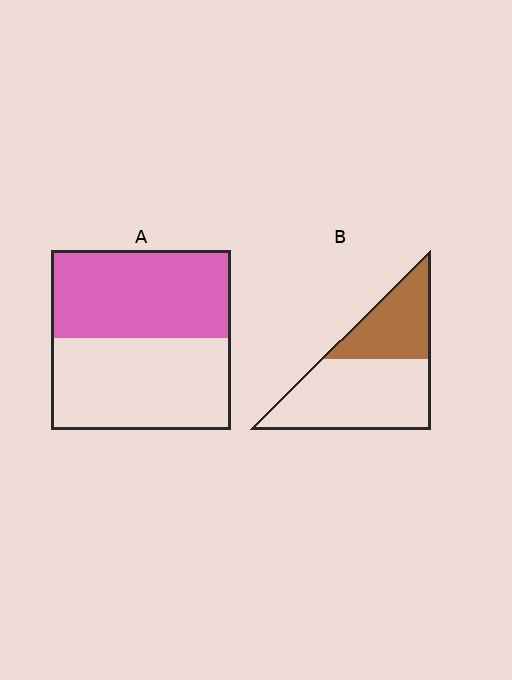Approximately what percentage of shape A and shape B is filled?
A is approximately 50% and B is approximately 35%.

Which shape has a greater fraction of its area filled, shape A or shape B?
Shape A.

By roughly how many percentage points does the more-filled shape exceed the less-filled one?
By roughly 10 percentage points (A over B).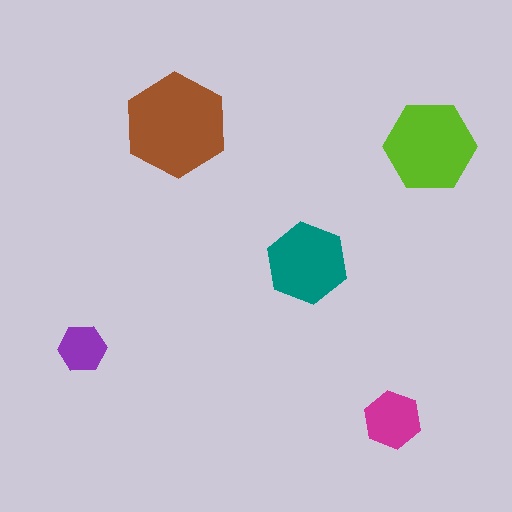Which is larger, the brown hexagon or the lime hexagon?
The brown one.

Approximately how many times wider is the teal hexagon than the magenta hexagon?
About 1.5 times wider.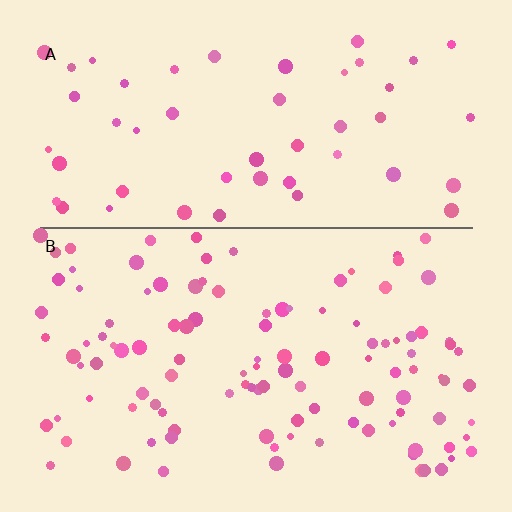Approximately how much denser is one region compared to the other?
Approximately 2.1× — region B over region A.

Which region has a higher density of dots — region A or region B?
B (the bottom).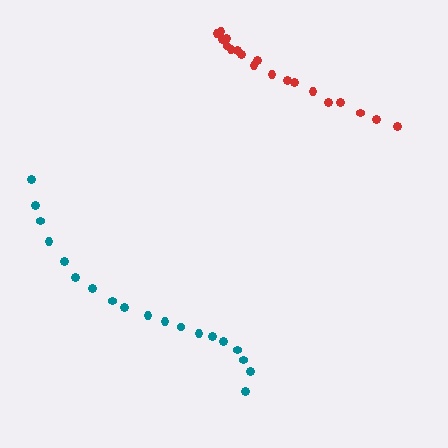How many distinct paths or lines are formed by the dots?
There are 2 distinct paths.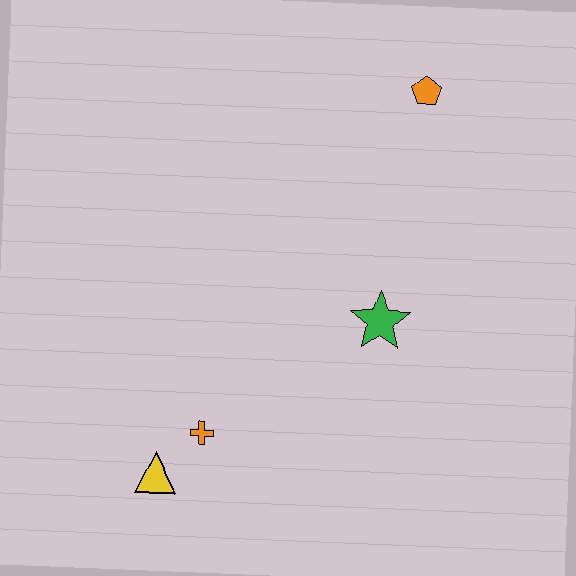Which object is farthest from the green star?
The yellow triangle is farthest from the green star.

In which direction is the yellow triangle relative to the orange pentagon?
The yellow triangle is below the orange pentagon.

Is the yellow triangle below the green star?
Yes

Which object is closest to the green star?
The orange cross is closest to the green star.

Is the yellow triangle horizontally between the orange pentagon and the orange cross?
No